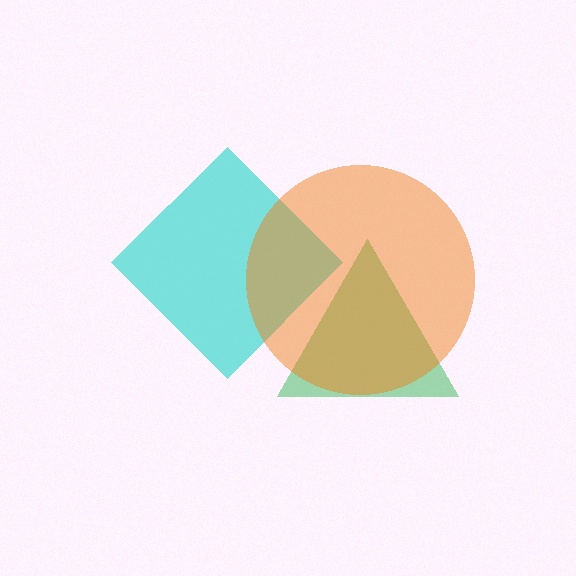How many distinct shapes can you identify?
There are 3 distinct shapes: a green triangle, a cyan diamond, an orange circle.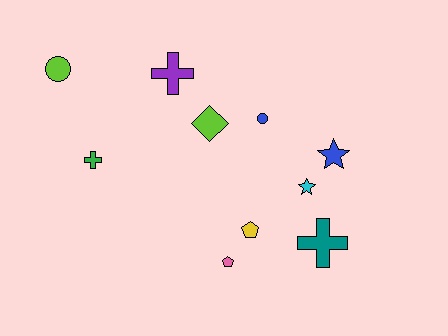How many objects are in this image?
There are 10 objects.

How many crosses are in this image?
There are 3 crosses.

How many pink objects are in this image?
There is 1 pink object.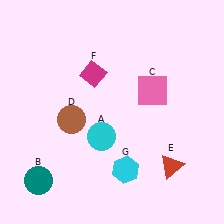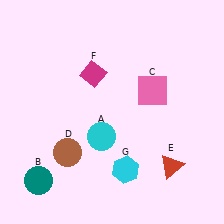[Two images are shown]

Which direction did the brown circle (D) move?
The brown circle (D) moved down.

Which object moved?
The brown circle (D) moved down.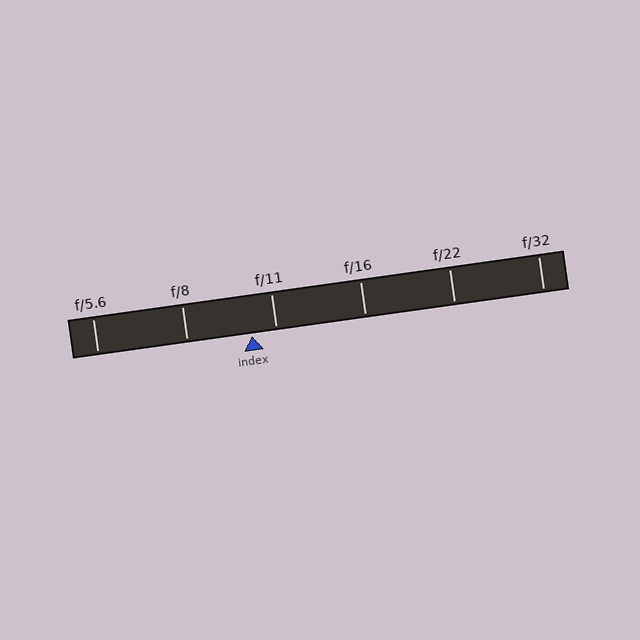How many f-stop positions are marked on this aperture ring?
There are 6 f-stop positions marked.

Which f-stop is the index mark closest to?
The index mark is closest to f/11.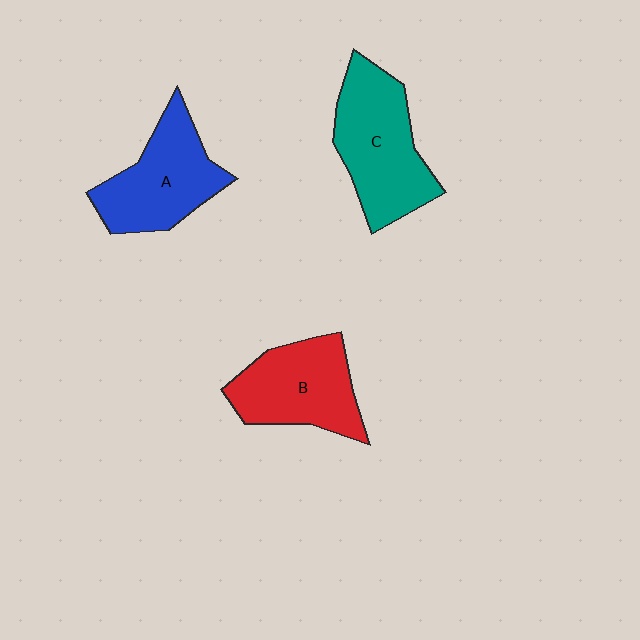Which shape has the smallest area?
Shape B (red).